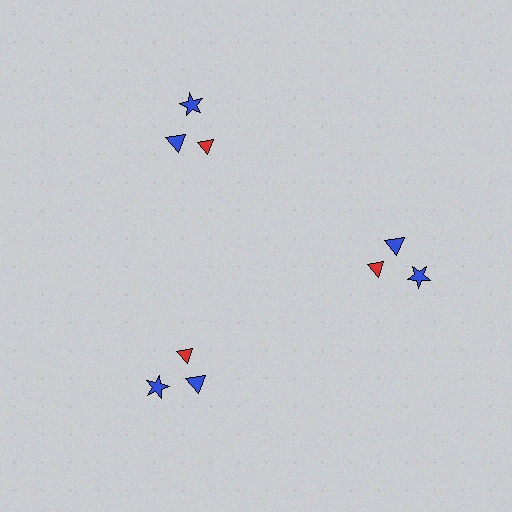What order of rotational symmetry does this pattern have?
This pattern has 3-fold rotational symmetry.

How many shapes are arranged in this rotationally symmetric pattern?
There are 9 shapes, arranged in 3 groups of 3.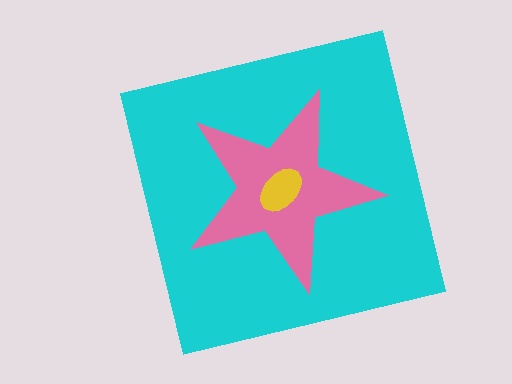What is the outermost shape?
The cyan square.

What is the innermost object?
The yellow ellipse.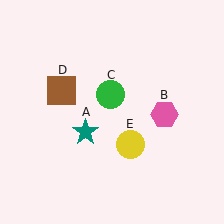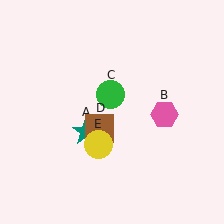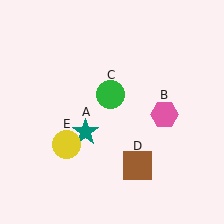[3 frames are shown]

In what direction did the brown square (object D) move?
The brown square (object D) moved down and to the right.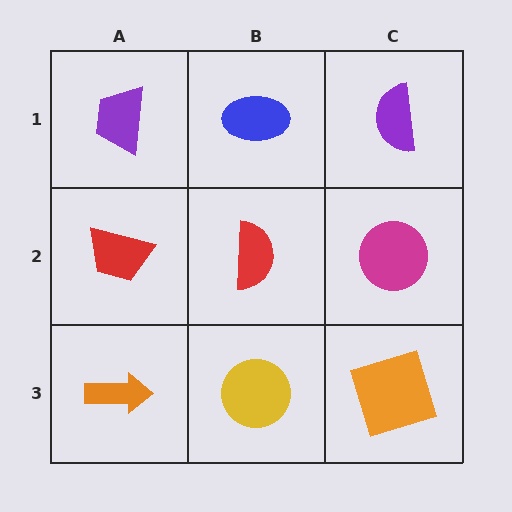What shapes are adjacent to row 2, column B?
A blue ellipse (row 1, column B), a yellow circle (row 3, column B), a red trapezoid (row 2, column A), a magenta circle (row 2, column C).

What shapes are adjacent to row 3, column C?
A magenta circle (row 2, column C), a yellow circle (row 3, column B).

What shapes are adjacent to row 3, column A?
A red trapezoid (row 2, column A), a yellow circle (row 3, column B).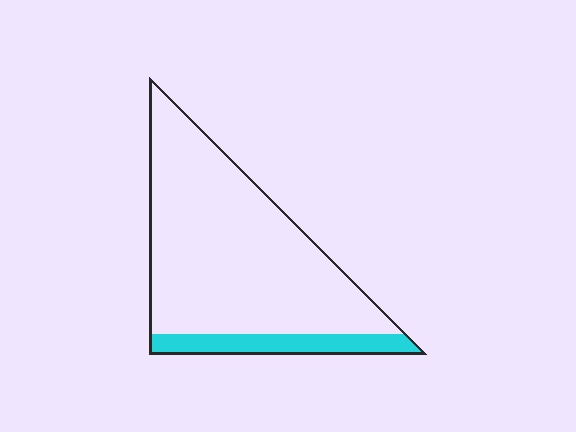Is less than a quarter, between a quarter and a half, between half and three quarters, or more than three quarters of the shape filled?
Less than a quarter.